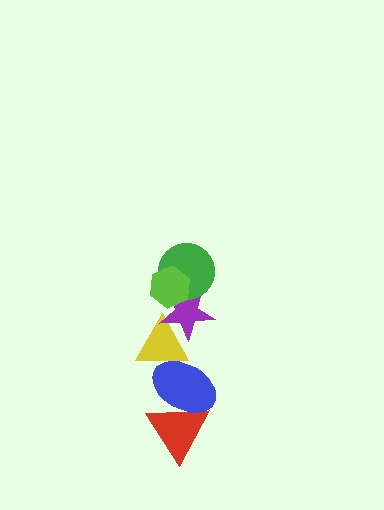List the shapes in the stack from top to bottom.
From top to bottom: the lime hexagon, the green circle, the purple star, the yellow triangle, the blue ellipse, the red triangle.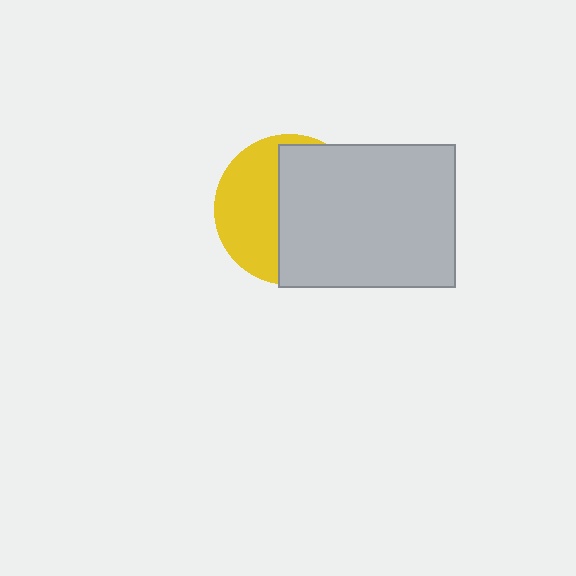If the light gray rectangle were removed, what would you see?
You would see the complete yellow circle.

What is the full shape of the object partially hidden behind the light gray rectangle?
The partially hidden object is a yellow circle.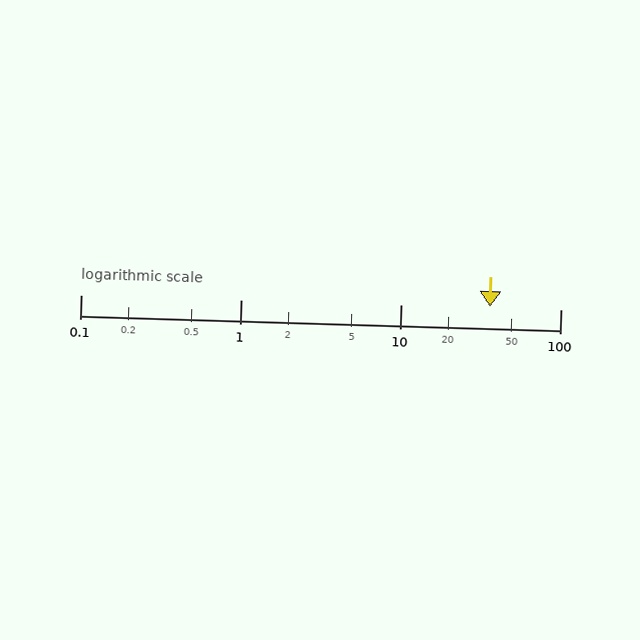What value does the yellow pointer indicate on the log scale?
The pointer indicates approximately 36.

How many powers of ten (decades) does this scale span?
The scale spans 3 decades, from 0.1 to 100.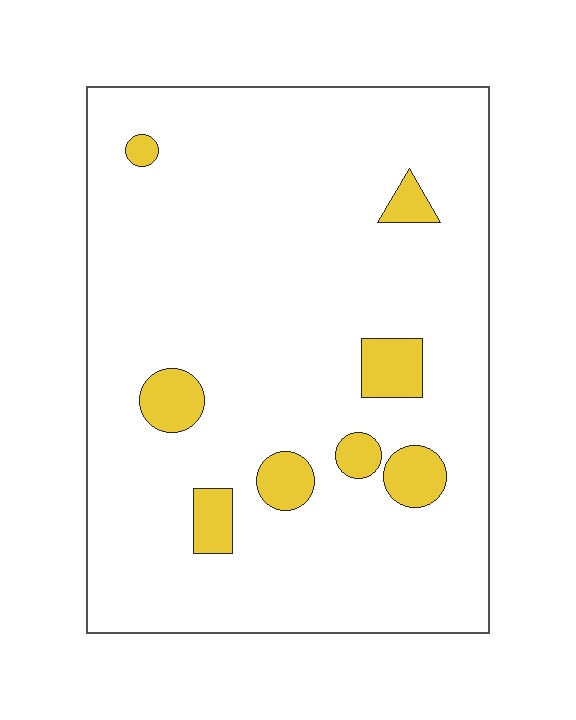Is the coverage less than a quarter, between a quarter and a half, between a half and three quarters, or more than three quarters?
Less than a quarter.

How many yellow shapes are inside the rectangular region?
8.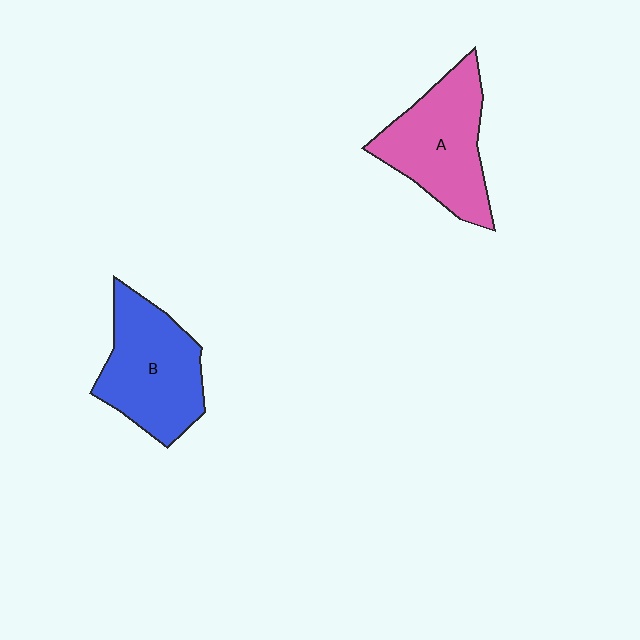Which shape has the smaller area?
Shape A (pink).